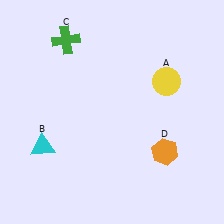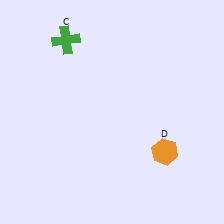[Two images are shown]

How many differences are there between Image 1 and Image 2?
There are 2 differences between the two images.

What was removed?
The yellow circle (A), the cyan triangle (B) were removed in Image 2.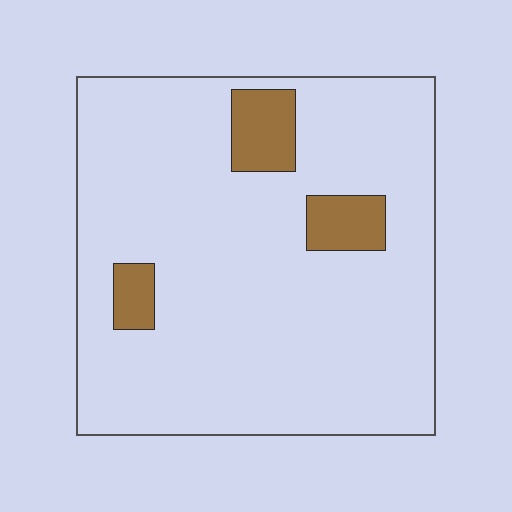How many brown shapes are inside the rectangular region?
3.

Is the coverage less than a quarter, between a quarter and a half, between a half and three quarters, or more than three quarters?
Less than a quarter.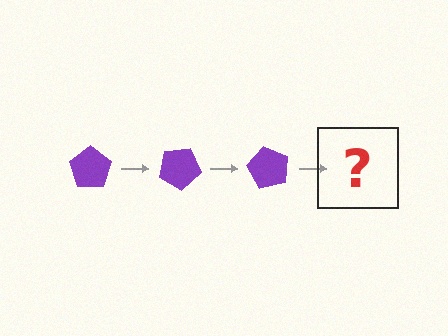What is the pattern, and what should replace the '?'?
The pattern is that the pentagon rotates 30 degrees each step. The '?' should be a purple pentagon rotated 90 degrees.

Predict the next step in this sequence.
The next step is a purple pentagon rotated 90 degrees.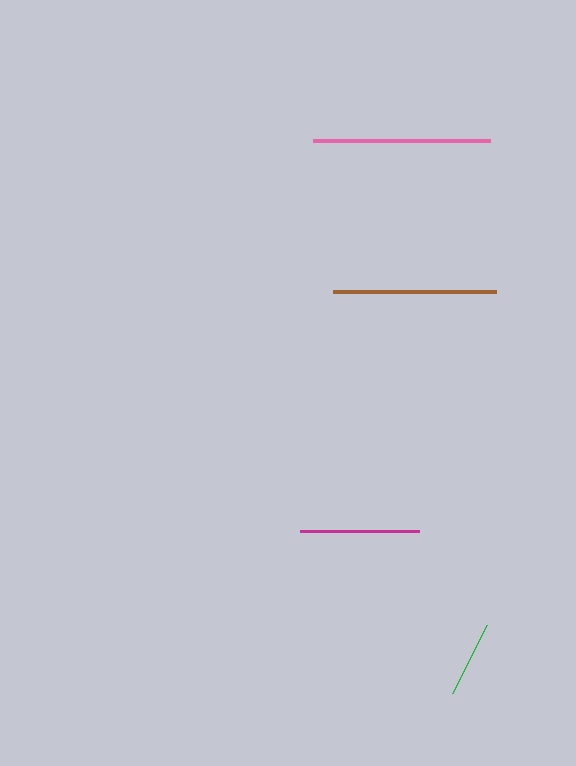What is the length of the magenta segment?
The magenta segment is approximately 119 pixels long.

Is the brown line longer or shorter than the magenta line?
The brown line is longer than the magenta line.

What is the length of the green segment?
The green segment is approximately 76 pixels long.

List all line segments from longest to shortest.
From longest to shortest: pink, brown, magenta, green.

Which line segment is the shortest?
The green line is the shortest at approximately 76 pixels.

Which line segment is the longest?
The pink line is the longest at approximately 177 pixels.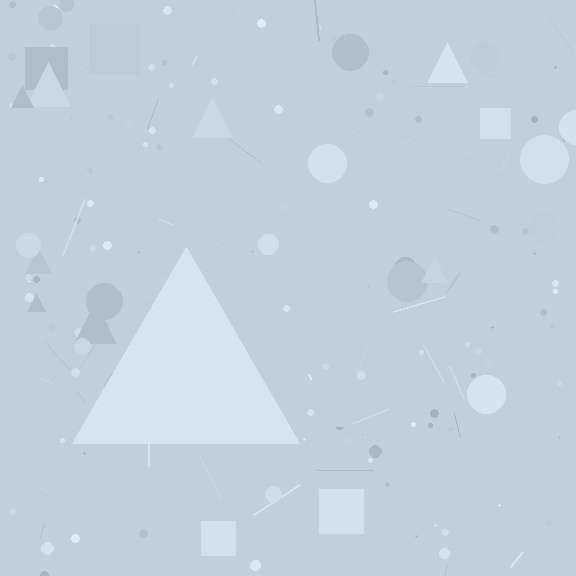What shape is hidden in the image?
A triangle is hidden in the image.